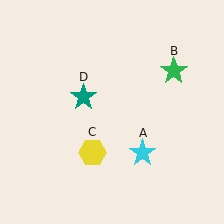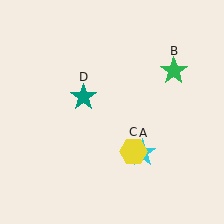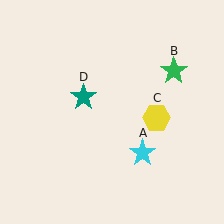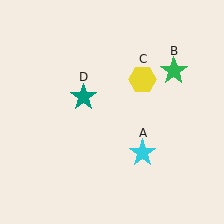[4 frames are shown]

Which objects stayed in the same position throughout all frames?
Cyan star (object A) and green star (object B) and teal star (object D) remained stationary.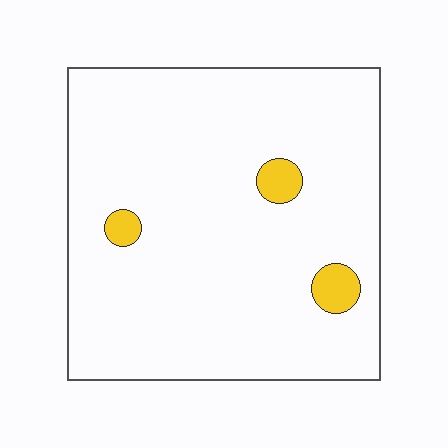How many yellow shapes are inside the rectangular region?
3.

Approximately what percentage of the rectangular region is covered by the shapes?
Approximately 5%.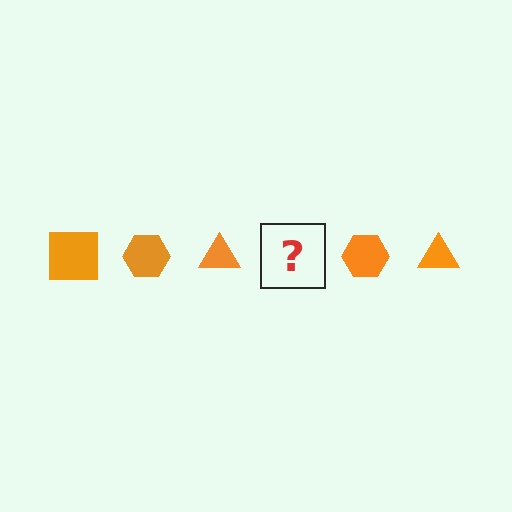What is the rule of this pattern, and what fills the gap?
The rule is that the pattern cycles through square, hexagon, triangle shapes in orange. The gap should be filled with an orange square.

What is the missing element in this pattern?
The missing element is an orange square.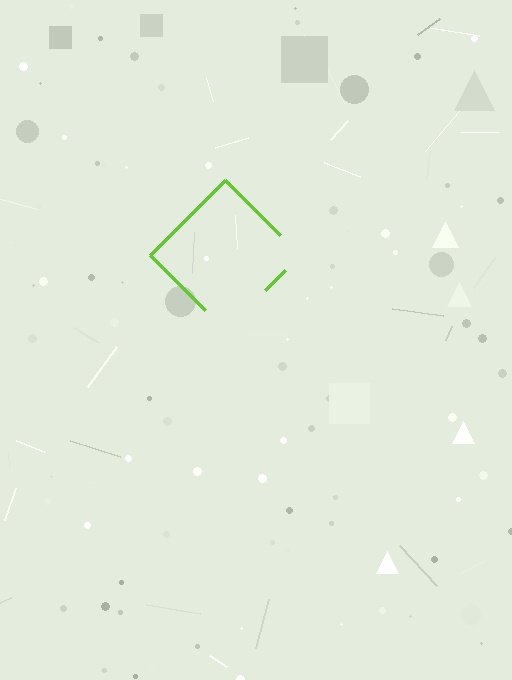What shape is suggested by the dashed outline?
The dashed outline suggests a diamond.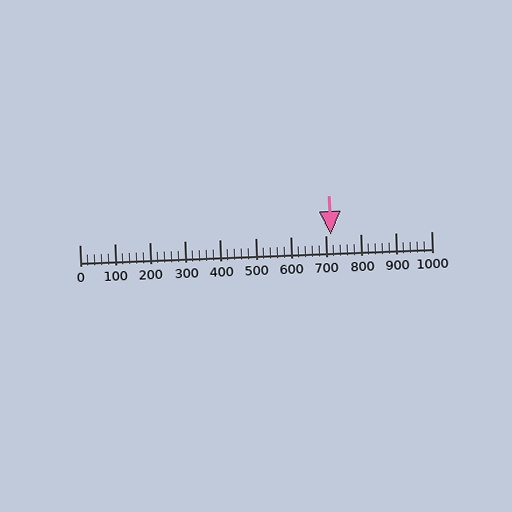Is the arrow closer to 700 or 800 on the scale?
The arrow is closer to 700.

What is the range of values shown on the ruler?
The ruler shows values from 0 to 1000.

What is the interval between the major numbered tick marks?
The major tick marks are spaced 100 units apart.